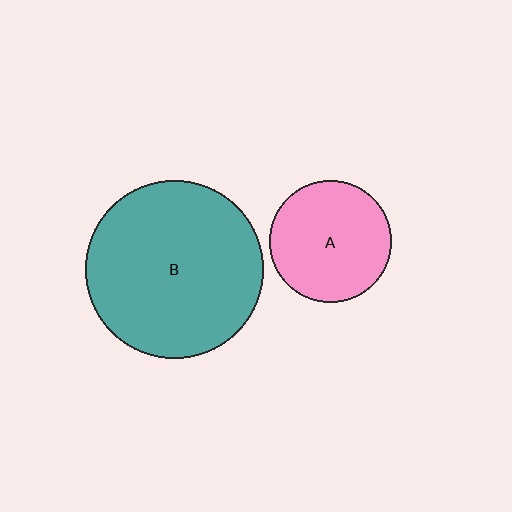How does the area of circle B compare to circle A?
Approximately 2.1 times.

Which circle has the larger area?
Circle B (teal).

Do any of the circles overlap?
No, none of the circles overlap.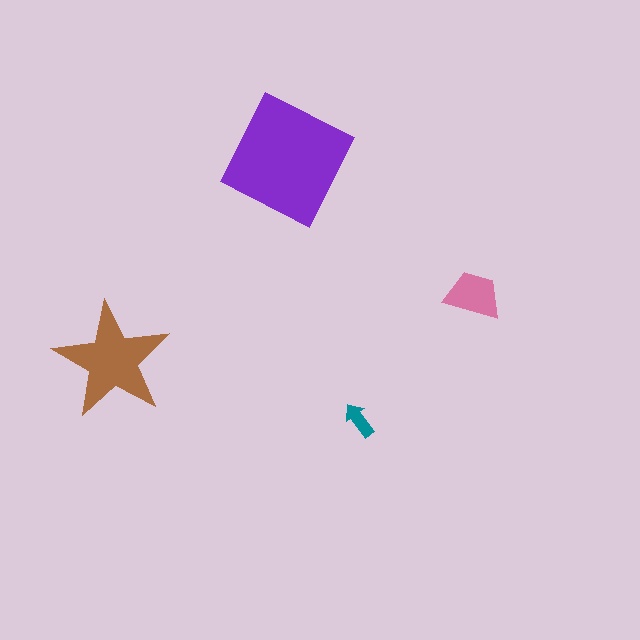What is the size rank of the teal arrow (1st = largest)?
4th.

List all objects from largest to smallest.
The purple square, the brown star, the pink trapezoid, the teal arrow.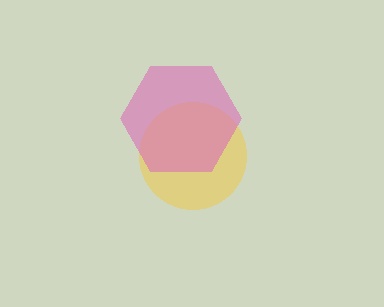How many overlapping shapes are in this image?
There are 2 overlapping shapes in the image.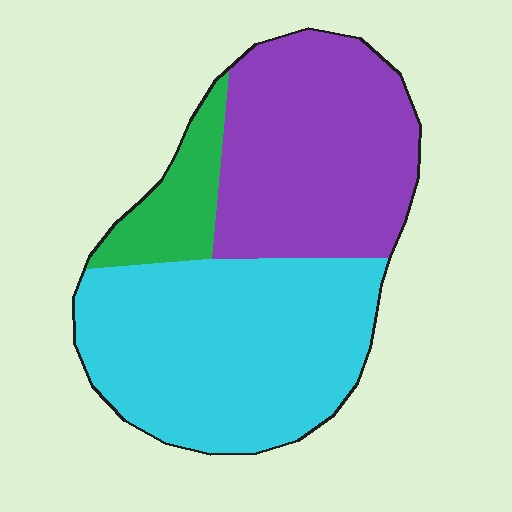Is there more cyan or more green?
Cyan.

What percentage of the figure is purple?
Purple covers 40% of the figure.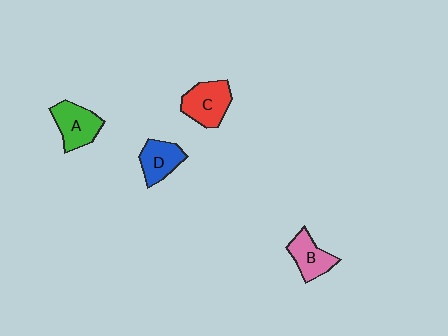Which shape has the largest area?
Shape C (red).